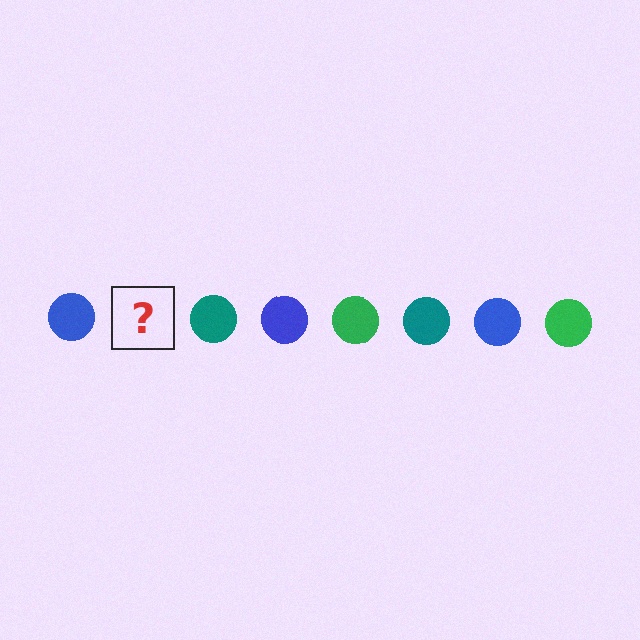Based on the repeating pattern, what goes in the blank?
The blank should be a green circle.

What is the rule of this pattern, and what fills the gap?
The rule is that the pattern cycles through blue, green, teal circles. The gap should be filled with a green circle.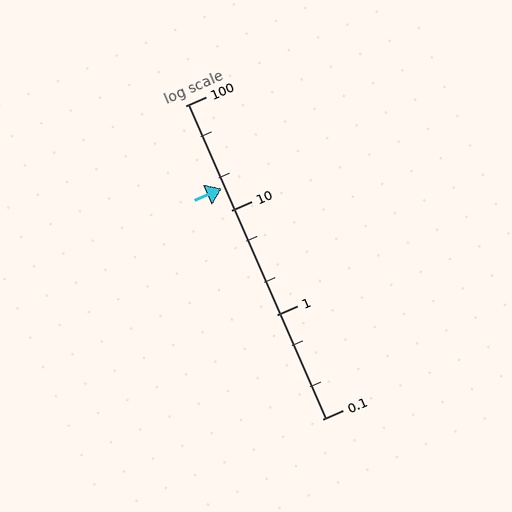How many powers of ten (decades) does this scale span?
The scale spans 3 decades, from 0.1 to 100.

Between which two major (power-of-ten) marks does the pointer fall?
The pointer is between 10 and 100.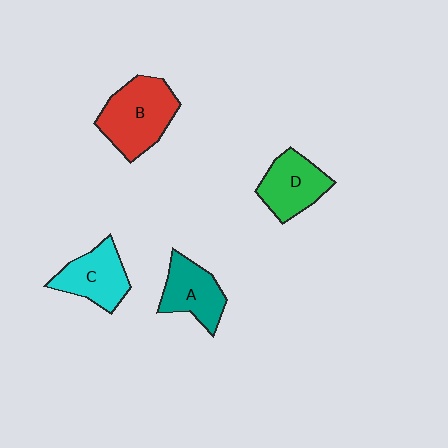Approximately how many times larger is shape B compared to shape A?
Approximately 1.4 times.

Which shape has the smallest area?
Shape A (teal).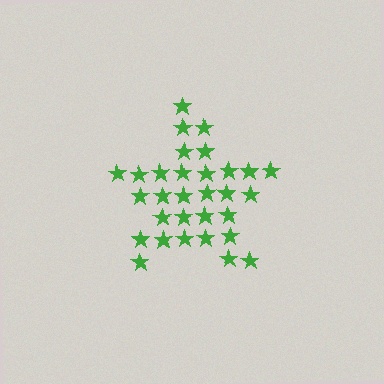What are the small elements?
The small elements are stars.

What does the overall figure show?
The overall figure shows a star.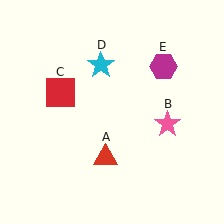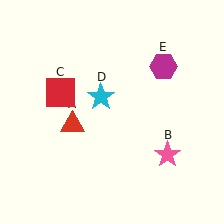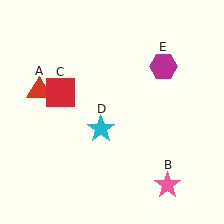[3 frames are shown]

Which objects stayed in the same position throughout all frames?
Red square (object C) and magenta hexagon (object E) remained stationary.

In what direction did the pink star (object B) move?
The pink star (object B) moved down.